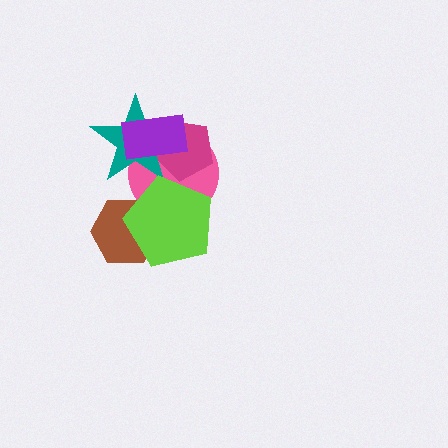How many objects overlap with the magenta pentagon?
3 objects overlap with the magenta pentagon.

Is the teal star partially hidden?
Yes, it is partially covered by another shape.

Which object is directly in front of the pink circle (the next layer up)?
The magenta pentagon is directly in front of the pink circle.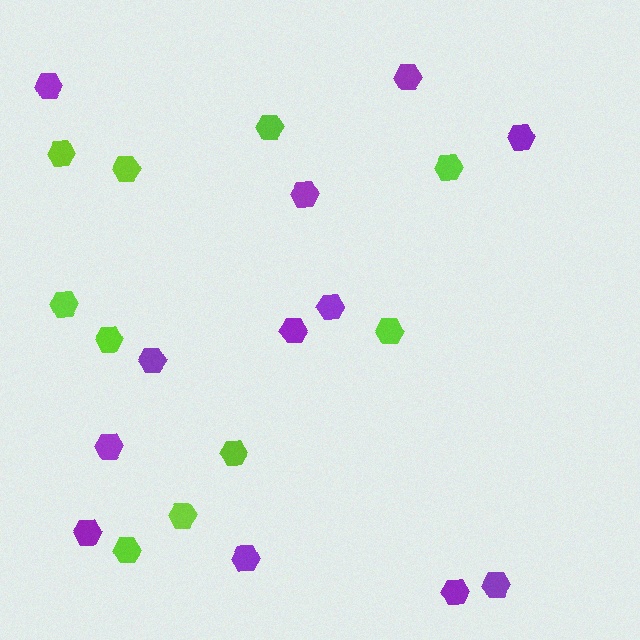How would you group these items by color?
There are 2 groups: one group of purple hexagons (12) and one group of lime hexagons (10).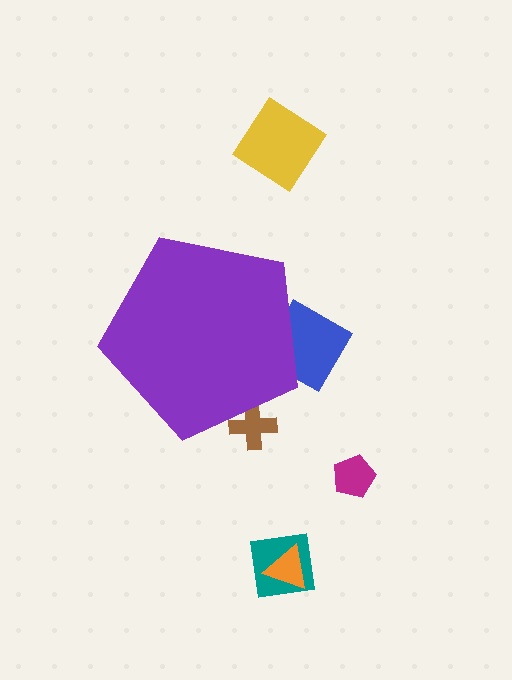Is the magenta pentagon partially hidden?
No, the magenta pentagon is fully visible.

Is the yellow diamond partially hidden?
No, the yellow diamond is fully visible.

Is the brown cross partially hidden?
Yes, the brown cross is partially hidden behind the purple pentagon.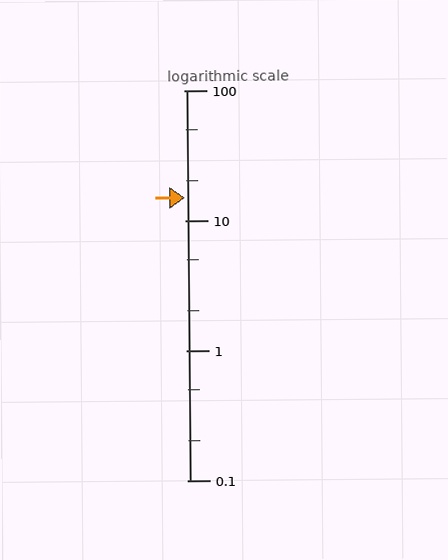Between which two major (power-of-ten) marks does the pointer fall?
The pointer is between 10 and 100.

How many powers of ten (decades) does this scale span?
The scale spans 3 decades, from 0.1 to 100.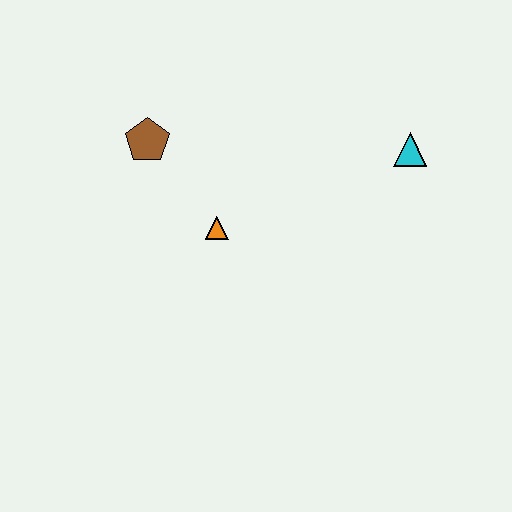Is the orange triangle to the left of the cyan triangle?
Yes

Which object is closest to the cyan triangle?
The orange triangle is closest to the cyan triangle.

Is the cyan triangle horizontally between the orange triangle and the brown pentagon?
No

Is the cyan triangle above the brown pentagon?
No